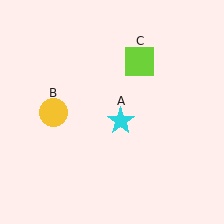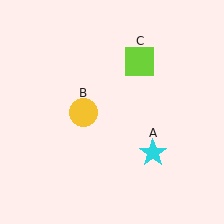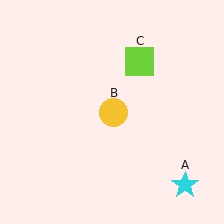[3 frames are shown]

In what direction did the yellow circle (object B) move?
The yellow circle (object B) moved right.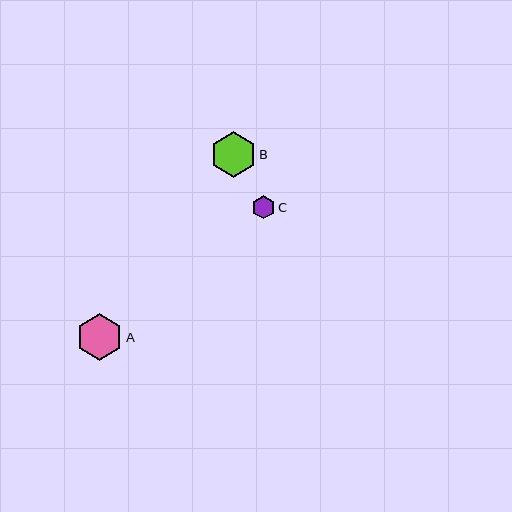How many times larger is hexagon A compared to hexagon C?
Hexagon A is approximately 2.0 times the size of hexagon C.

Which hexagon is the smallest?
Hexagon C is the smallest with a size of approximately 23 pixels.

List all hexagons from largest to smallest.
From largest to smallest: A, B, C.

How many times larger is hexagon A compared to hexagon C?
Hexagon A is approximately 2.0 times the size of hexagon C.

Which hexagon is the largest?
Hexagon A is the largest with a size of approximately 47 pixels.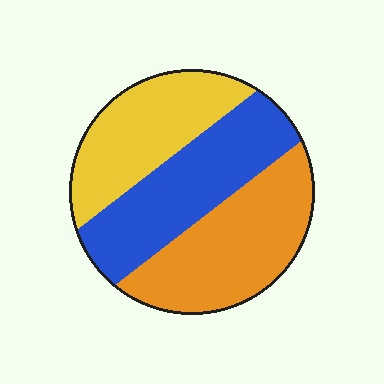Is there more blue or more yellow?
Blue.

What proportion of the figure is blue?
Blue takes up about one third (1/3) of the figure.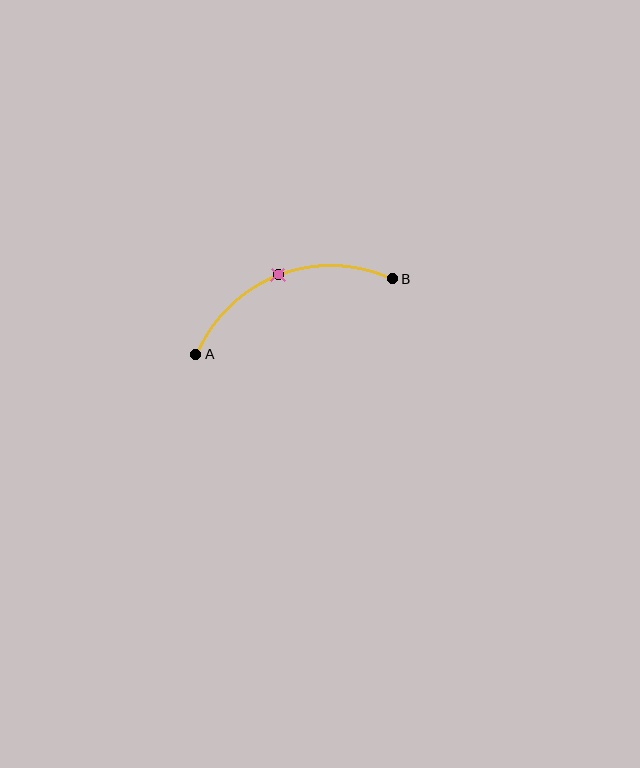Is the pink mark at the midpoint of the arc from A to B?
Yes. The pink mark lies on the arc at equal arc-length from both A and B — it is the arc midpoint.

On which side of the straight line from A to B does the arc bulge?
The arc bulges above the straight line connecting A and B.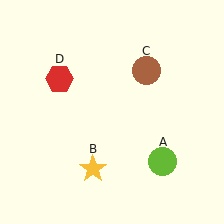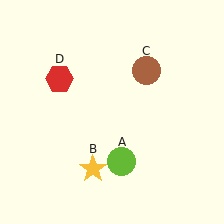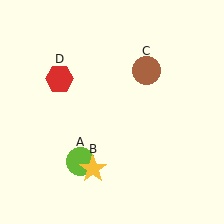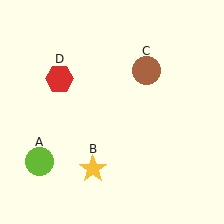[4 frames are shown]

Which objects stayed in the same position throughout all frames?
Yellow star (object B) and brown circle (object C) and red hexagon (object D) remained stationary.